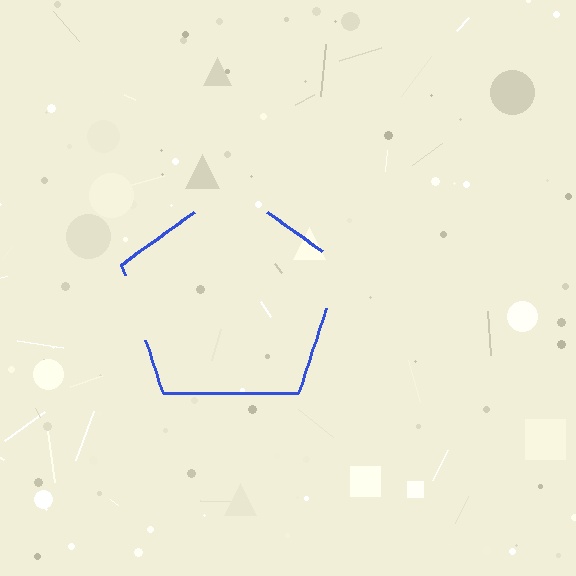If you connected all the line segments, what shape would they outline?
They would outline a pentagon.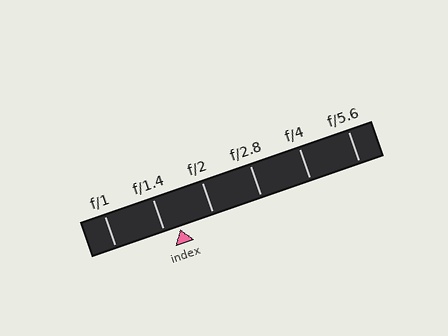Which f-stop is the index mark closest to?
The index mark is closest to f/1.4.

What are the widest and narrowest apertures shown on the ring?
The widest aperture shown is f/1 and the narrowest is f/5.6.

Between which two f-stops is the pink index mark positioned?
The index mark is between f/1.4 and f/2.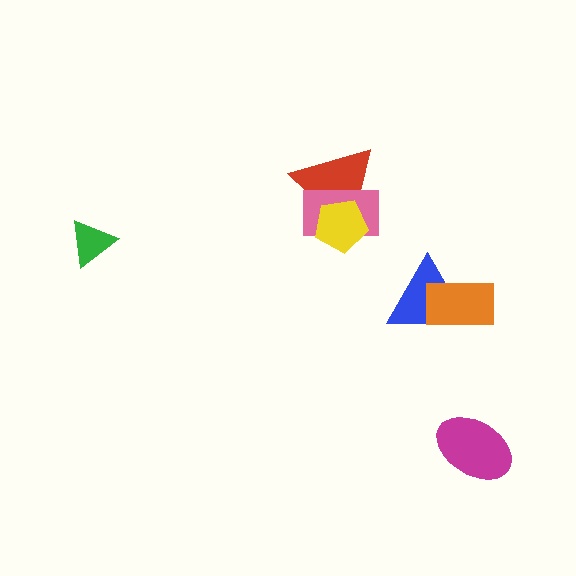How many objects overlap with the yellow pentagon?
2 objects overlap with the yellow pentagon.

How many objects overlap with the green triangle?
0 objects overlap with the green triangle.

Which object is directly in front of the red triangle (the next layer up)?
The pink rectangle is directly in front of the red triangle.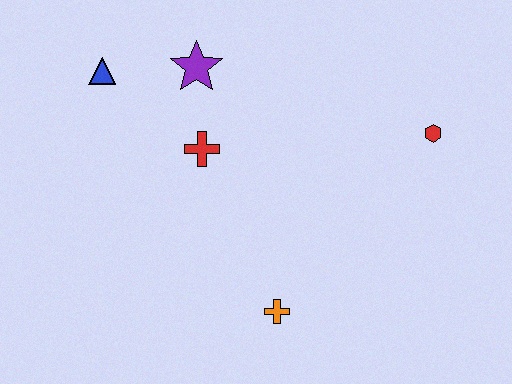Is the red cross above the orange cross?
Yes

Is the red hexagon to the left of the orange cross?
No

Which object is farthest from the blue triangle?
The red hexagon is farthest from the blue triangle.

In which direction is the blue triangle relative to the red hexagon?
The blue triangle is to the left of the red hexagon.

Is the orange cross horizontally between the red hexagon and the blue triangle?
Yes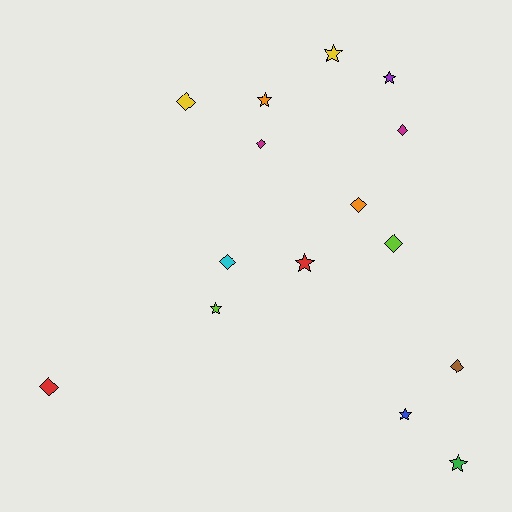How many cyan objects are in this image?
There is 1 cyan object.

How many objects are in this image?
There are 15 objects.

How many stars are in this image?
There are 7 stars.